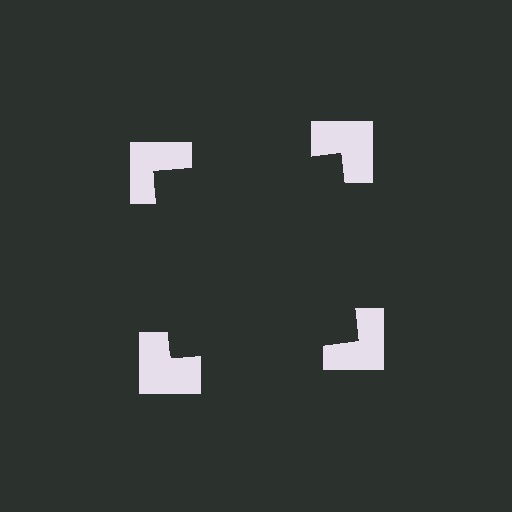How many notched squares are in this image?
There are 4 — one at each vertex of the illusory square.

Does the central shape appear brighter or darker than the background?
It typically appears slightly darker than the background, even though no actual brightness change is drawn.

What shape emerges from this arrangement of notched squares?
An illusory square — its edges are inferred from the aligned wedge cuts in the notched squares, not physically drawn.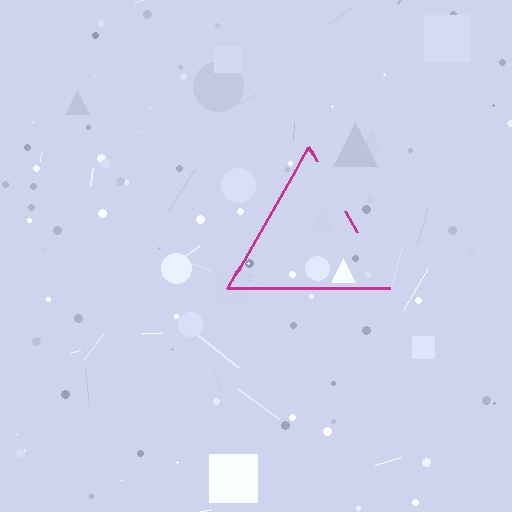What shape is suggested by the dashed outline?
The dashed outline suggests a triangle.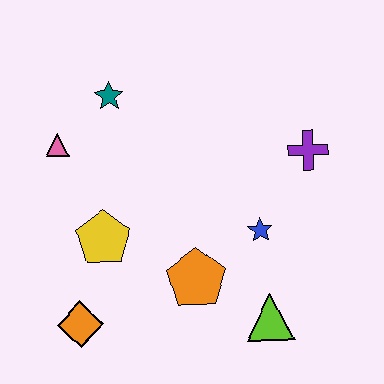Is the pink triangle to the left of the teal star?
Yes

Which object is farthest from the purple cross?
The orange diamond is farthest from the purple cross.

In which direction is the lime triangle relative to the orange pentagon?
The lime triangle is to the right of the orange pentagon.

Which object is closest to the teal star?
The pink triangle is closest to the teal star.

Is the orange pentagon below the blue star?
Yes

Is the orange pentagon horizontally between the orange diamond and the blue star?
Yes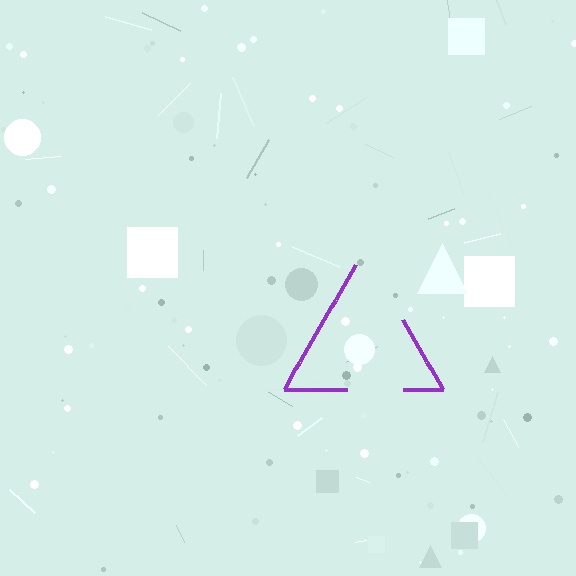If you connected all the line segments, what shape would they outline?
They would outline a triangle.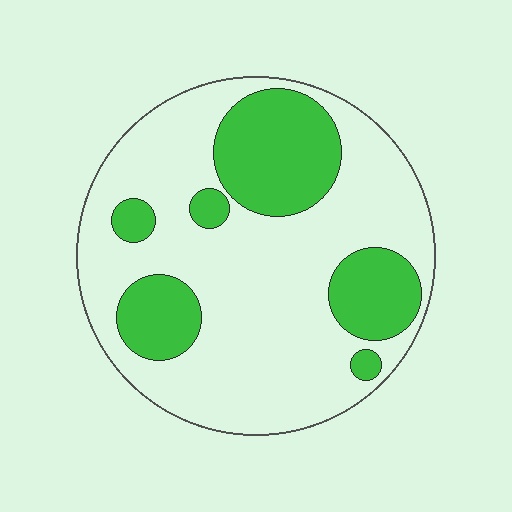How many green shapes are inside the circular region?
6.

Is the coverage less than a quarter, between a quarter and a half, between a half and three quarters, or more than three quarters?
Between a quarter and a half.